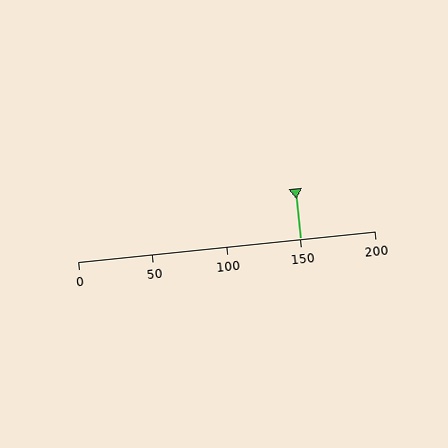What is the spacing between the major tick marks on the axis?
The major ticks are spaced 50 apart.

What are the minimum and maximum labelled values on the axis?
The axis runs from 0 to 200.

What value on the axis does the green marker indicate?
The marker indicates approximately 150.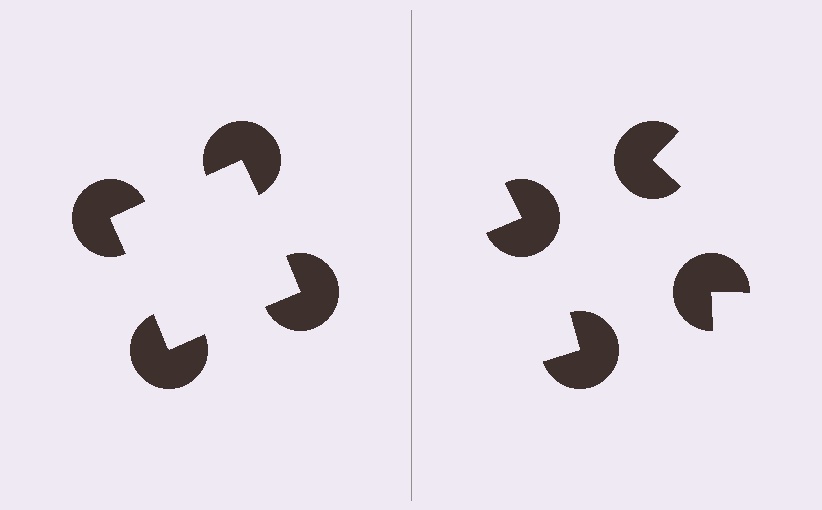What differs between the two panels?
The pac-man discs are positioned identically on both sides; only the wedge orientations differ. On the left they align to a square; on the right they are misaligned.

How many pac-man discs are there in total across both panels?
8 — 4 on each side.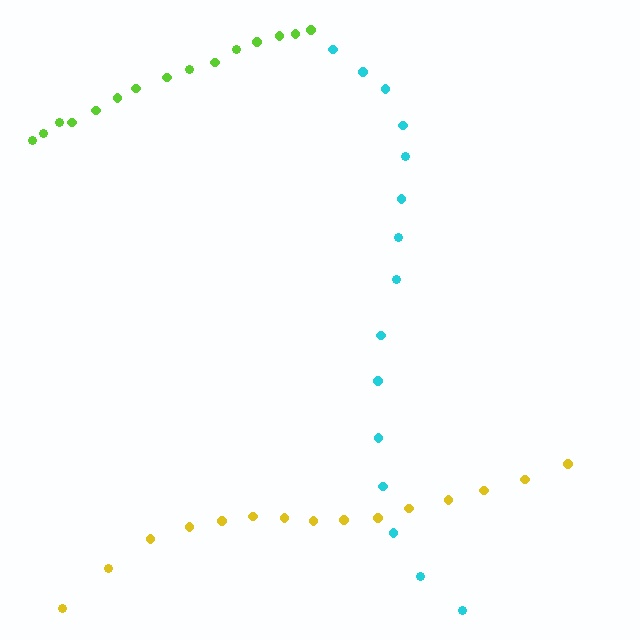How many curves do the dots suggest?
There are 3 distinct paths.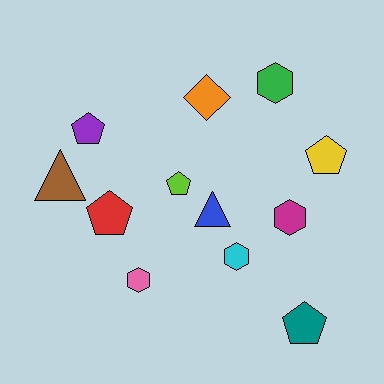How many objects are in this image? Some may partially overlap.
There are 12 objects.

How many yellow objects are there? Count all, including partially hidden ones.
There is 1 yellow object.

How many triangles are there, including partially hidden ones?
There are 2 triangles.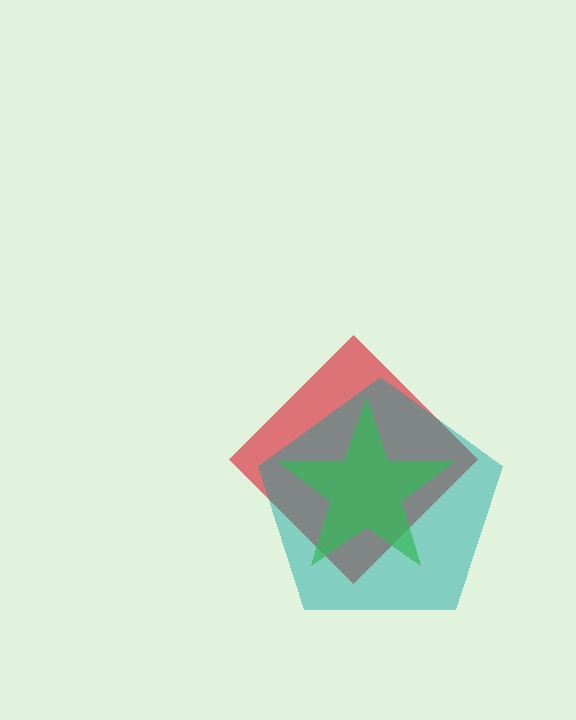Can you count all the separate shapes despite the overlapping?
Yes, there are 3 separate shapes.